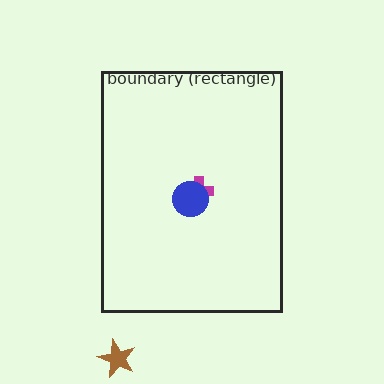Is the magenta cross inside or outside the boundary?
Inside.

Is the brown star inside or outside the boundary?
Outside.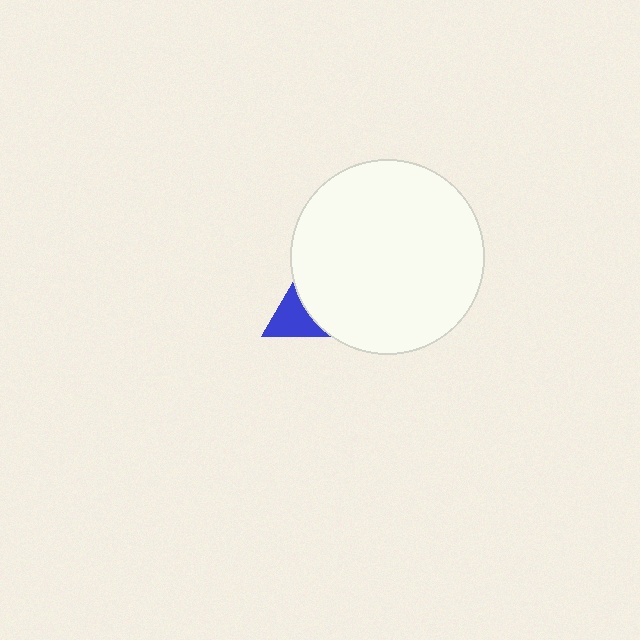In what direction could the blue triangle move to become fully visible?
The blue triangle could move left. That would shift it out from behind the white circle entirely.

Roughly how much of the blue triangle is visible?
A small part of it is visible (roughly 35%).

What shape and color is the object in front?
The object in front is a white circle.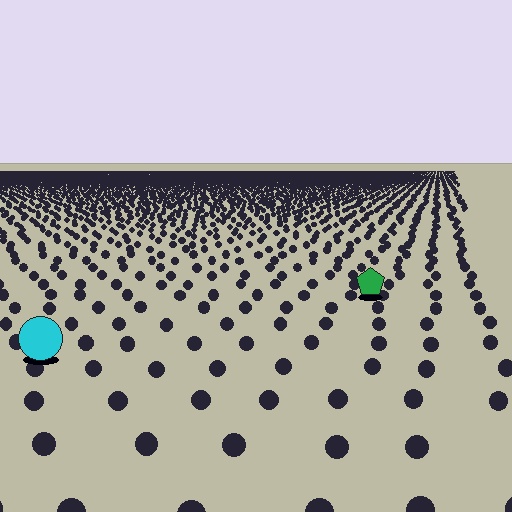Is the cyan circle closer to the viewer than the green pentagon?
Yes. The cyan circle is closer — you can tell from the texture gradient: the ground texture is coarser near it.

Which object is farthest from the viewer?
The green pentagon is farthest from the viewer. It appears smaller and the ground texture around it is denser.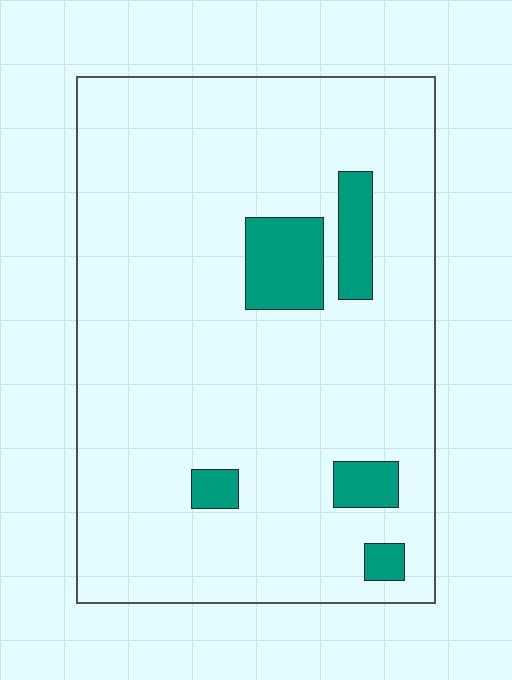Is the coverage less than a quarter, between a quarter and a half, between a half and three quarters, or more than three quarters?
Less than a quarter.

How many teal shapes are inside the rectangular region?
5.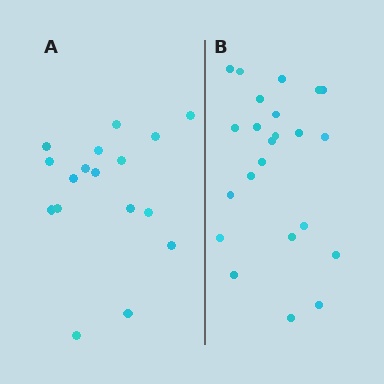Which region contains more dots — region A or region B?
Region B (the right region) has more dots.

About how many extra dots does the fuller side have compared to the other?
Region B has about 6 more dots than region A.